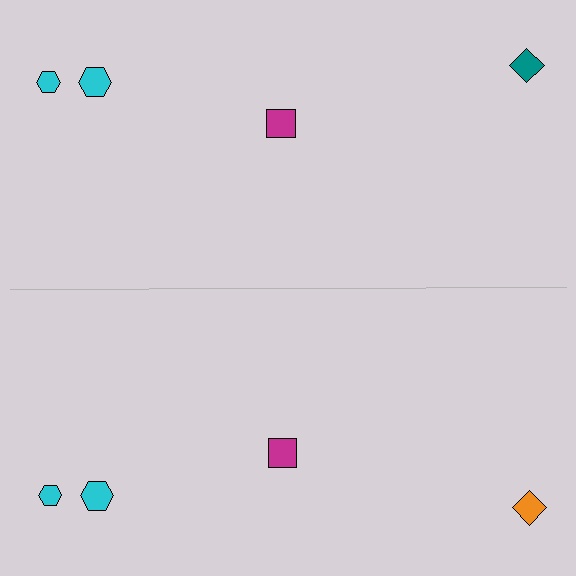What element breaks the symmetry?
The orange diamond on the bottom side breaks the symmetry — its mirror counterpart is teal.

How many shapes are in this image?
There are 8 shapes in this image.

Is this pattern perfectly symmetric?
No, the pattern is not perfectly symmetric. The orange diamond on the bottom side breaks the symmetry — its mirror counterpart is teal.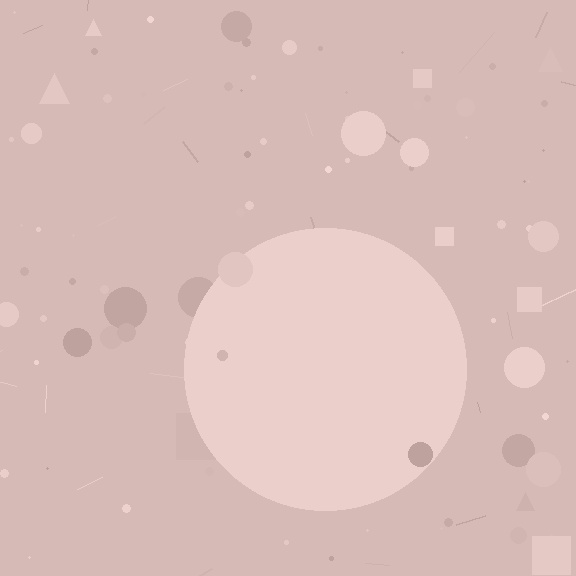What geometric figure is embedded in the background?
A circle is embedded in the background.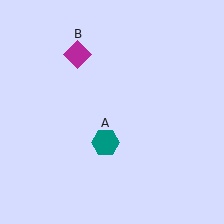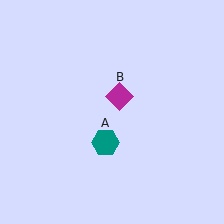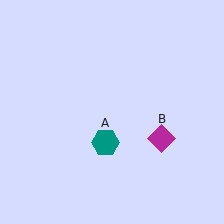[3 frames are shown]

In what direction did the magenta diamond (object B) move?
The magenta diamond (object B) moved down and to the right.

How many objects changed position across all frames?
1 object changed position: magenta diamond (object B).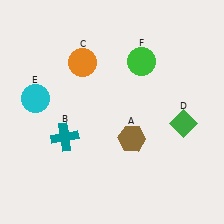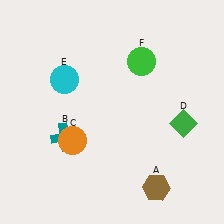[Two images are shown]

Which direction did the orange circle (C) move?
The orange circle (C) moved down.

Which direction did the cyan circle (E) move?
The cyan circle (E) moved right.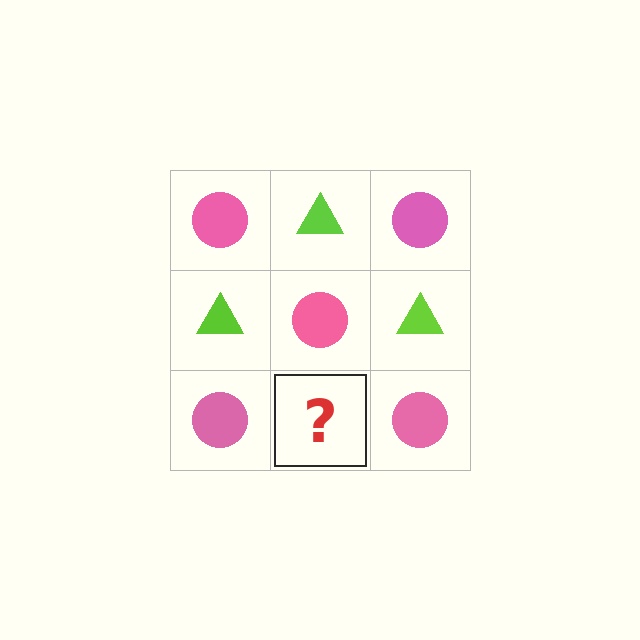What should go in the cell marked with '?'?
The missing cell should contain a lime triangle.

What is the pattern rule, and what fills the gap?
The rule is that it alternates pink circle and lime triangle in a checkerboard pattern. The gap should be filled with a lime triangle.